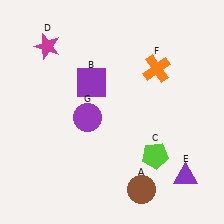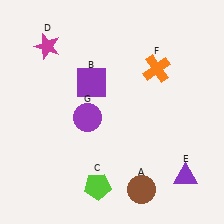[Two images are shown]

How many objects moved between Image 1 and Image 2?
1 object moved between the two images.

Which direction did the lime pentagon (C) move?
The lime pentagon (C) moved left.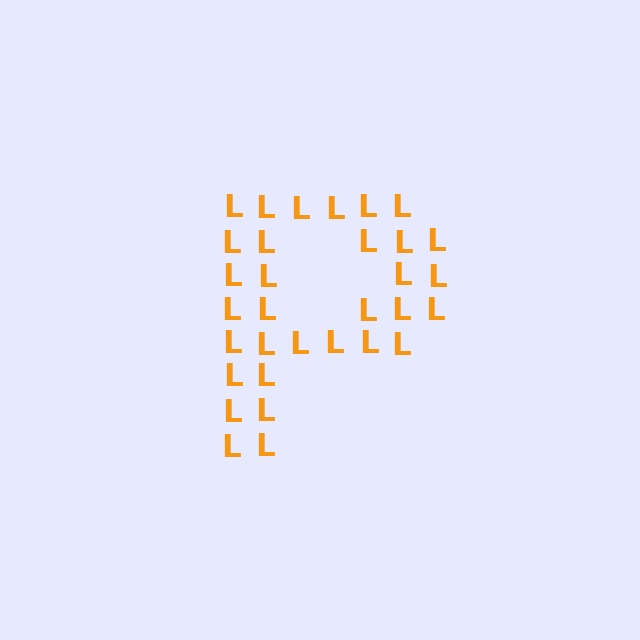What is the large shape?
The large shape is the letter P.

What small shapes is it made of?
It is made of small letter L's.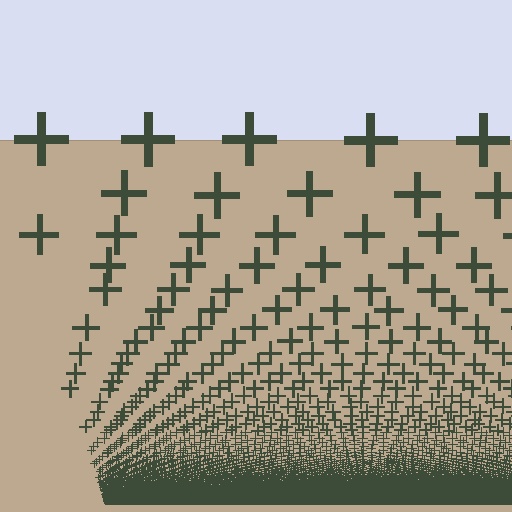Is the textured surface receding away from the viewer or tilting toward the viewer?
The surface appears to tilt toward the viewer. Texture elements get larger and sparser toward the top.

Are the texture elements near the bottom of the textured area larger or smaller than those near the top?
Smaller. The gradient is inverted — elements near the bottom are smaller and denser.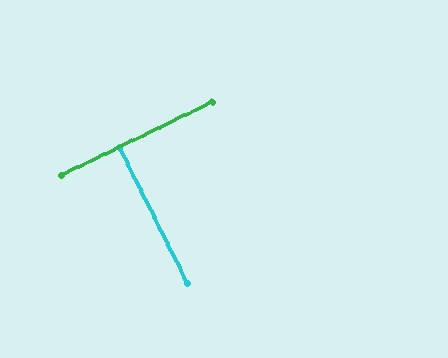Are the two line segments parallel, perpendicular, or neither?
Perpendicular — they meet at approximately 90°.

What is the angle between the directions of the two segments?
Approximately 90 degrees.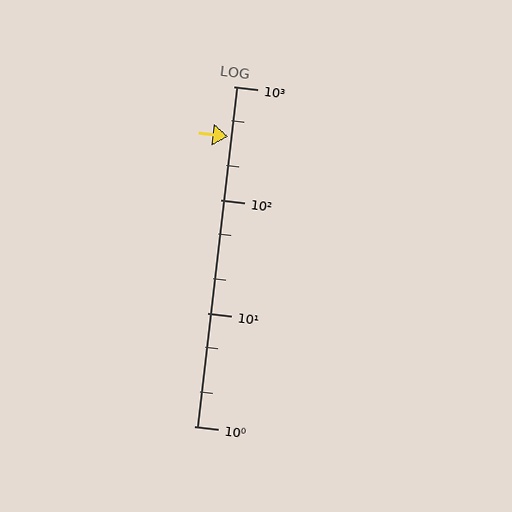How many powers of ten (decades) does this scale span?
The scale spans 3 decades, from 1 to 1000.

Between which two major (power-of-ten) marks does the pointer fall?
The pointer is between 100 and 1000.